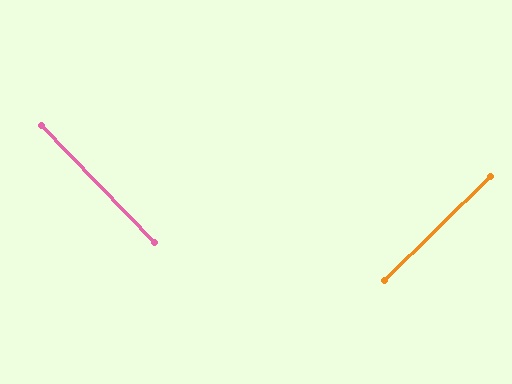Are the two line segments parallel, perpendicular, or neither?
Perpendicular — they meet at approximately 90°.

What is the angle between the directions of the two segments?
Approximately 90 degrees.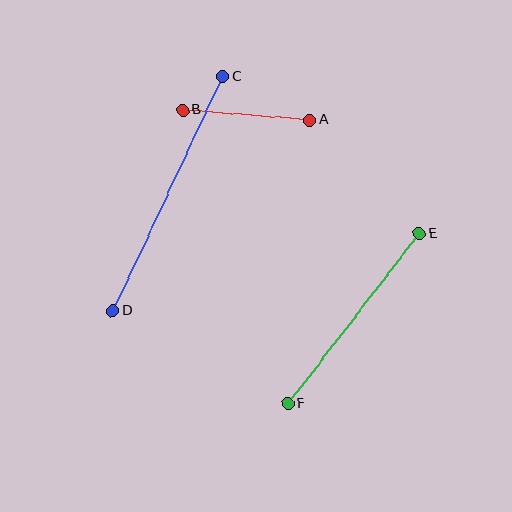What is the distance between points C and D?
The distance is approximately 258 pixels.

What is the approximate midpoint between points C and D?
The midpoint is at approximately (168, 194) pixels.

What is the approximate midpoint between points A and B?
The midpoint is at approximately (246, 115) pixels.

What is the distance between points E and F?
The distance is approximately 215 pixels.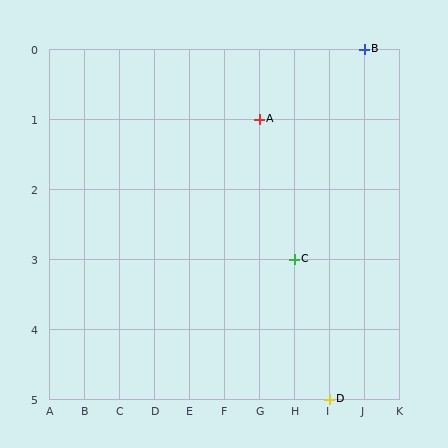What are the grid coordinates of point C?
Point C is at grid coordinates (H, 3).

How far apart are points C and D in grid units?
Points C and D are 1 column and 2 rows apart (about 2.2 grid units diagonally).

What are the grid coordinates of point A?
Point A is at grid coordinates (G, 1).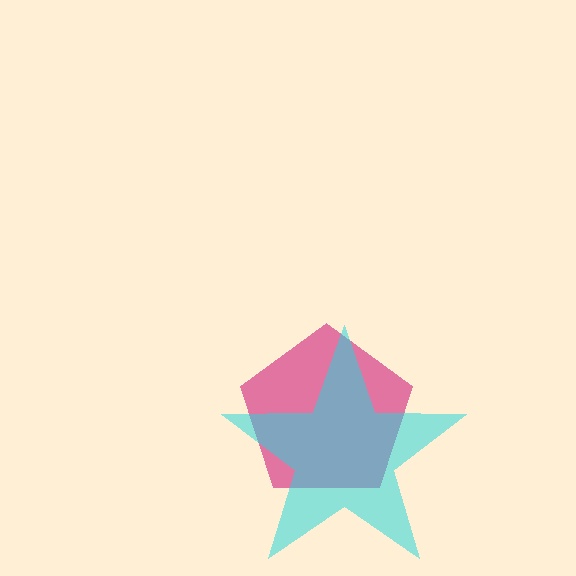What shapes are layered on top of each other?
The layered shapes are: a magenta pentagon, a cyan star.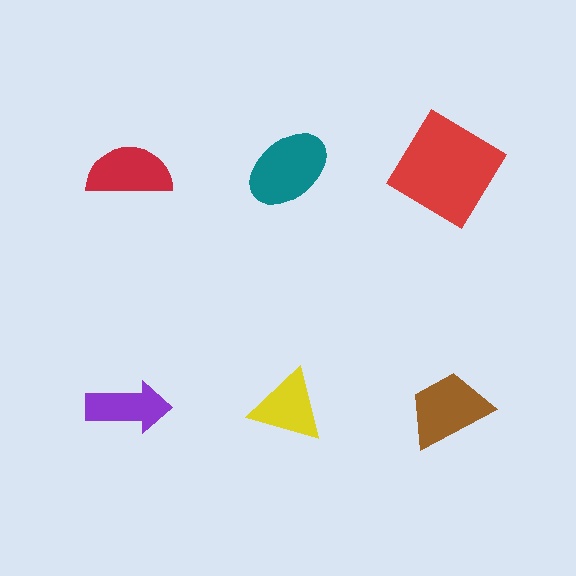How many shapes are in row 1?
3 shapes.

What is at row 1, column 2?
A teal ellipse.